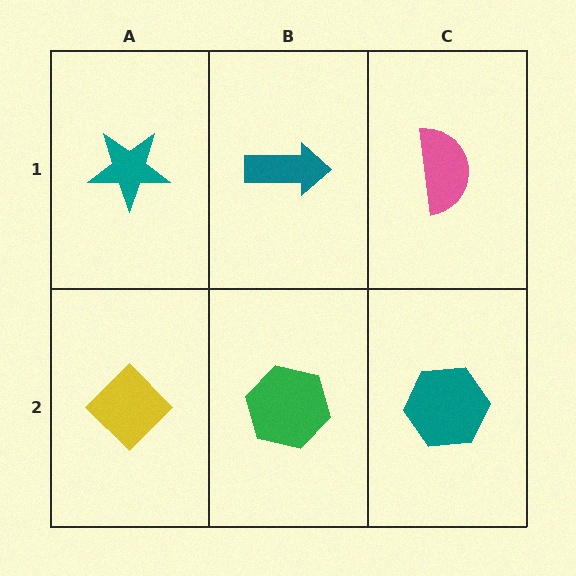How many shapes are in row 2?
3 shapes.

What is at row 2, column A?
A yellow diamond.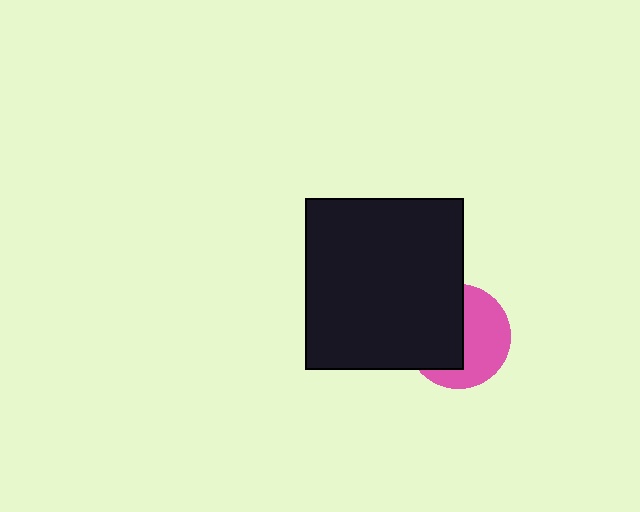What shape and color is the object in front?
The object in front is a black rectangle.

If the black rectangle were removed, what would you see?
You would see the complete pink circle.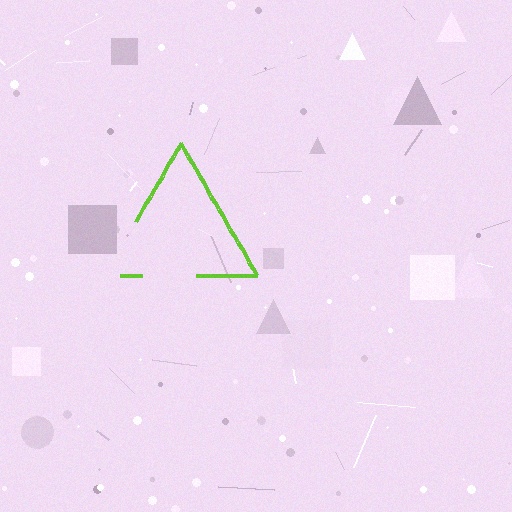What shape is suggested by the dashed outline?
The dashed outline suggests a triangle.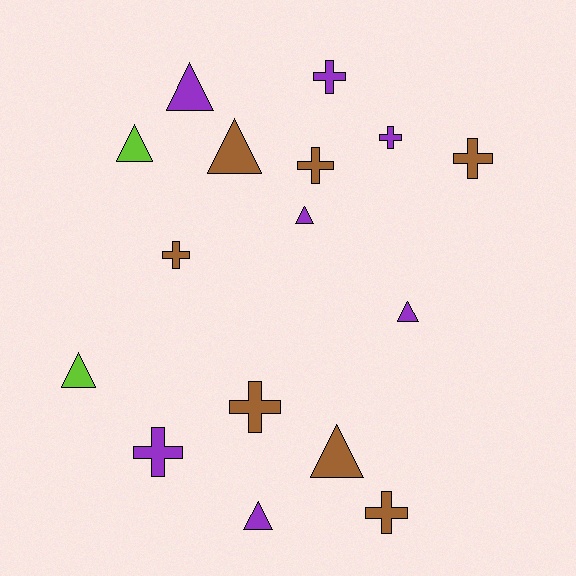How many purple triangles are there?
There are 4 purple triangles.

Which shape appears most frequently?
Cross, with 8 objects.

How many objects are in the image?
There are 16 objects.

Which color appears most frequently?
Purple, with 7 objects.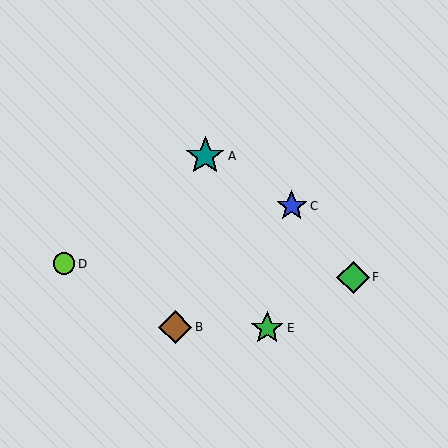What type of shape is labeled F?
Shape F is a green diamond.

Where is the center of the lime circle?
The center of the lime circle is at (64, 264).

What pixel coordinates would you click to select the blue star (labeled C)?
Click at (292, 206) to select the blue star C.